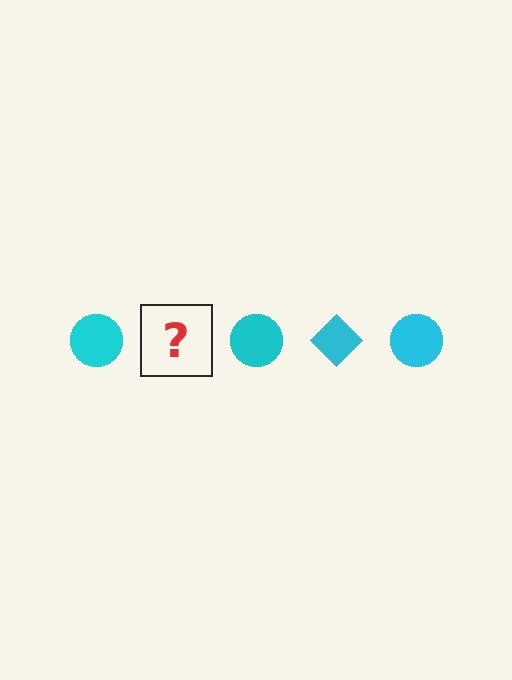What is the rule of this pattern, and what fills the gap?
The rule is that the pattern cycles through circle, diamond shapes in cyan. The gap should be filled with a cyan diamond.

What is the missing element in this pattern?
The missing element is a cyan diamond.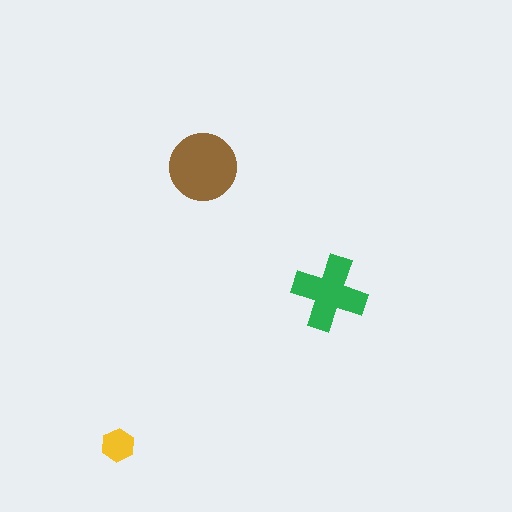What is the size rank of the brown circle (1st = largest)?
1st.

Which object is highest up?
The brown circle is topmost.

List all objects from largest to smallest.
The brown circle, the green cross, the yellow hexagon.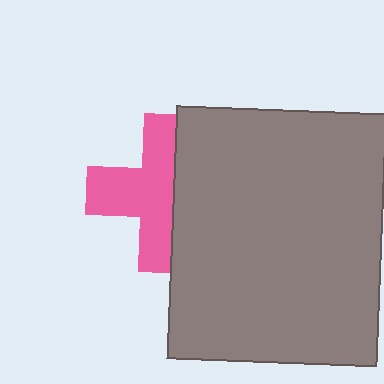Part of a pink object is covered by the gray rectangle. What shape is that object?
It is a cross.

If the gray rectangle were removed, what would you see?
You would see the complete pink cross.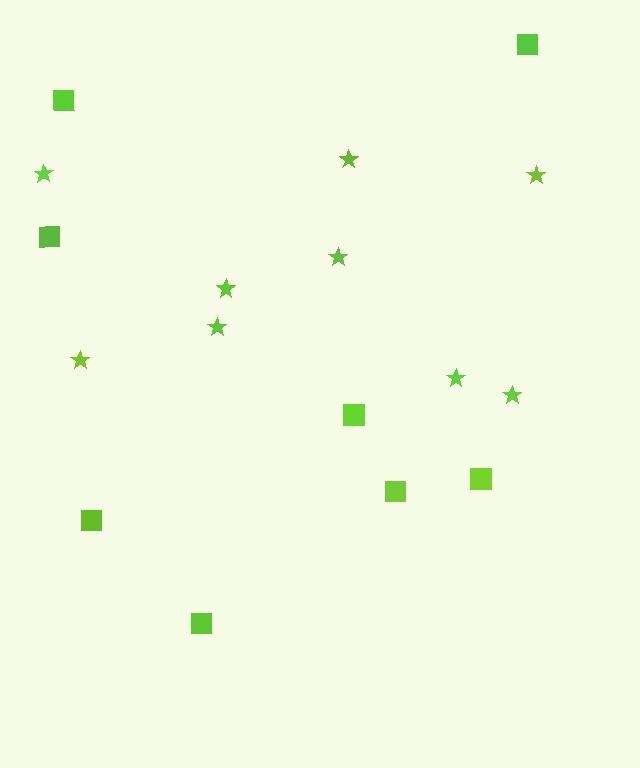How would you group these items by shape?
There are 2 groups: one group of stars (9) and one group of squares (8).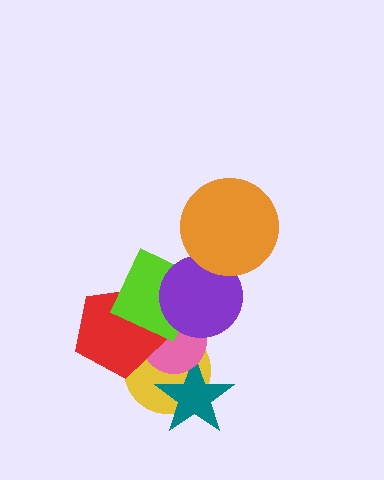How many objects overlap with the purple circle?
3 objects overlap with the purple circle.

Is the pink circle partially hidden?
Yes, it is partially covered by another shape.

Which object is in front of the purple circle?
The orange circle is in front of the purple circle.